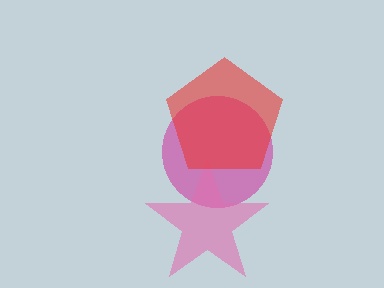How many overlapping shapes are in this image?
There are 3 overlapping shapes in the image.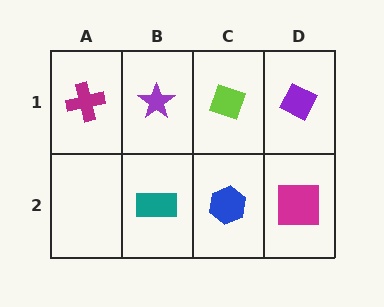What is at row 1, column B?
A purple star.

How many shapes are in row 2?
3 shapes.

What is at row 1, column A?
A magenta cross.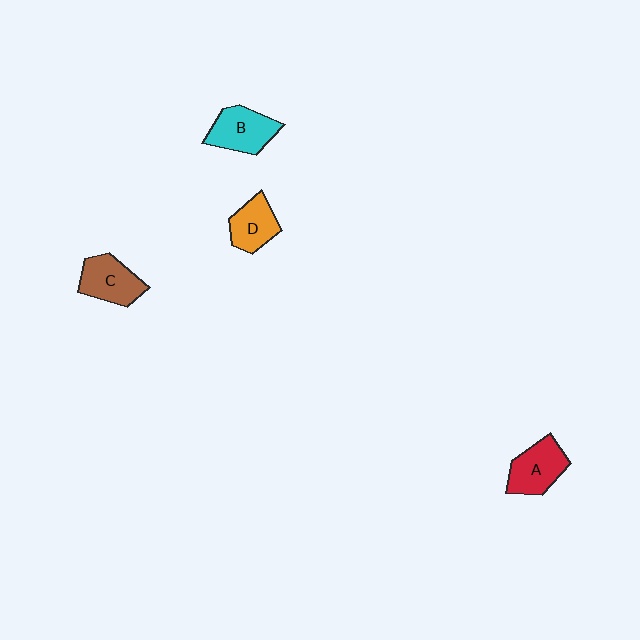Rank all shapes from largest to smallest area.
From largest to smallest: B (cyan), A (red), C (brown), D (orange).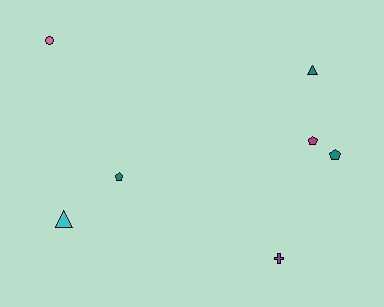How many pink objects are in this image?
There is 1 pink object.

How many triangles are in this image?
There are 2 triangles.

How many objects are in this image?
There are 7 objects.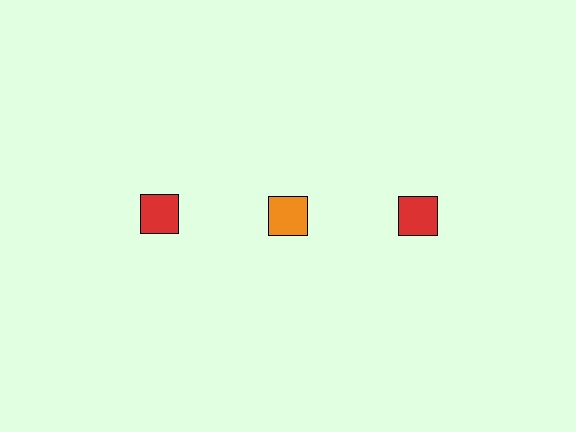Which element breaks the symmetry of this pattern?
The orange square in the top row, second from left column breaks the symmetry. All other shapes are red squares.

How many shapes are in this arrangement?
There are 3 shapes arranged in a grid pattern.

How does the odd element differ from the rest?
It has a different color: orange instead of red.